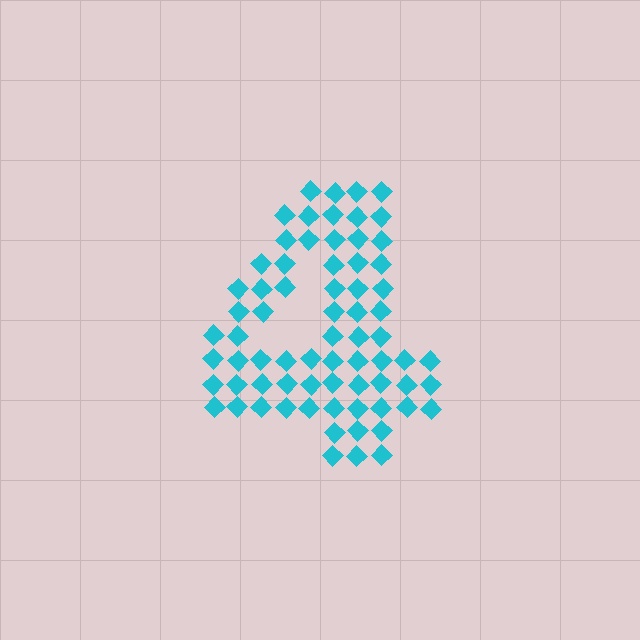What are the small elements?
The small elements are diamonds.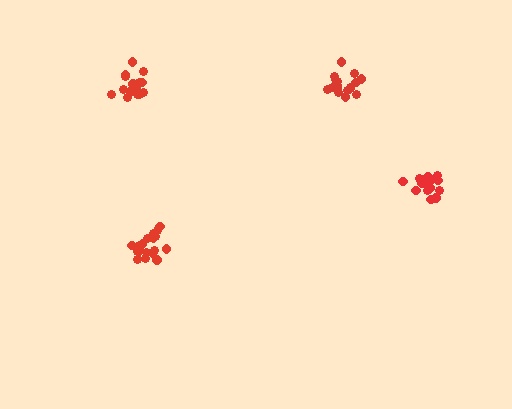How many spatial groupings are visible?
There are 4 spatial groupings.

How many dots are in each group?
Group 1: 17 dots, Group 2: 18 dots, Group 3: 19 dots, Group 4: 15 dots (69 total).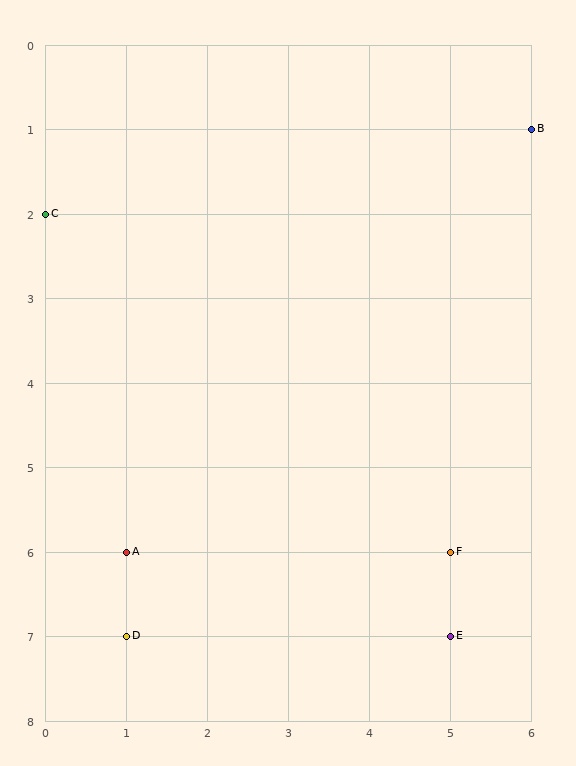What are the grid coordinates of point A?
Point A is at grid coordinates (1, 6).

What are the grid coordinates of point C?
Point C is at grid coordinates (0, 2).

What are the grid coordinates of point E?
Point E is at grid coordinates (5, 7).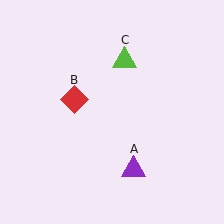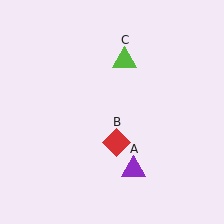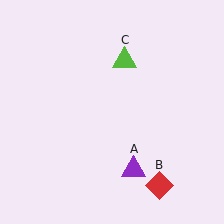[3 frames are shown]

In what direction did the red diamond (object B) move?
The red diamond (object B) moved down and to the right.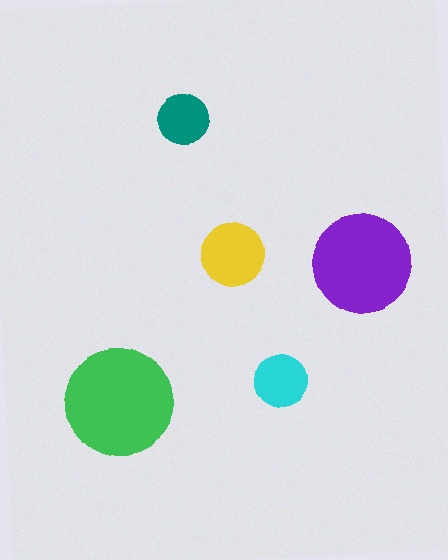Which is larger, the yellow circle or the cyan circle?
The yellow one.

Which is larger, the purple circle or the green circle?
The green one.